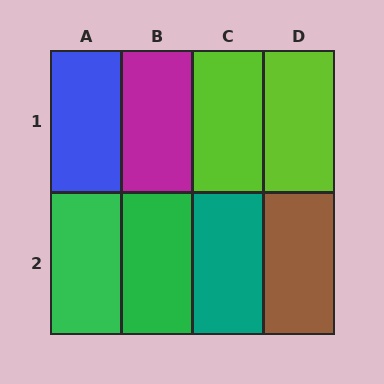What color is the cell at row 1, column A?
Blue.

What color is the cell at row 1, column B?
Magenta.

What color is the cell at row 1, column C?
Lime.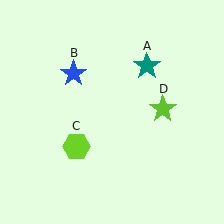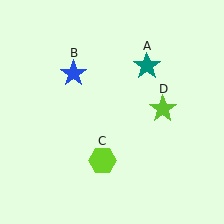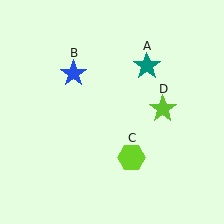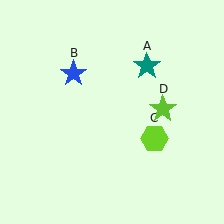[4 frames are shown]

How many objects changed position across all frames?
1 object changed position: lime hexagon (object C).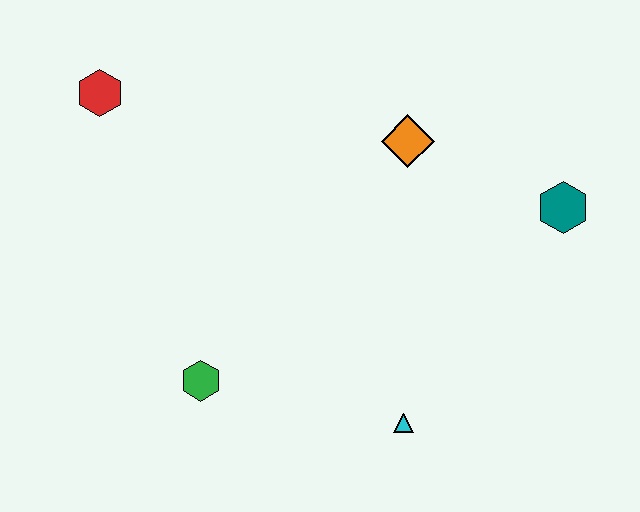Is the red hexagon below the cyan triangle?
No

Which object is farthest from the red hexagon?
The teal hexagon is farthest from the red hexagon.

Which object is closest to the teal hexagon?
The orange diamond is closest to the teal hexagon.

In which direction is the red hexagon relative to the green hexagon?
The red hexagon is above the green hexagon.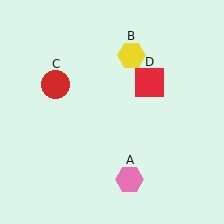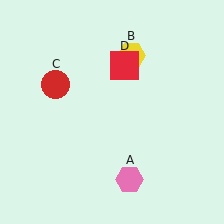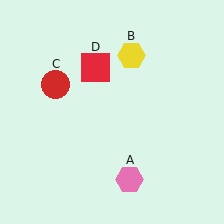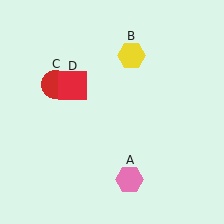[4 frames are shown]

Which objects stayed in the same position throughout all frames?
Pink hexagon (object A) and yellow hexagon (object B) and red circle (object C) remained stationary.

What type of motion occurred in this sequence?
The red square (object D) rotated counterclockwise around the center of the scene.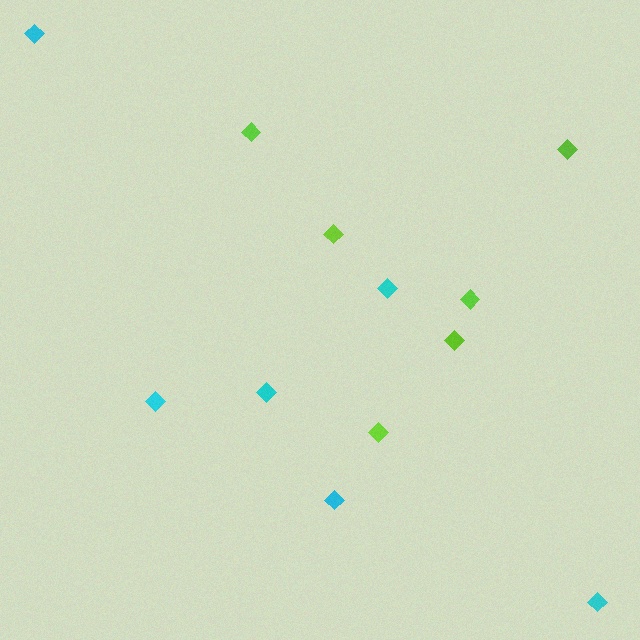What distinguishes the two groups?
There are 2 groups: one group of cyan diamonds (6) and one group of lime diamonds (6).